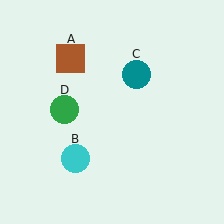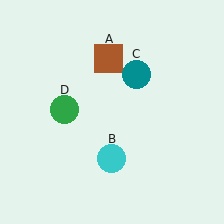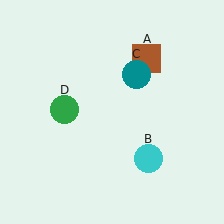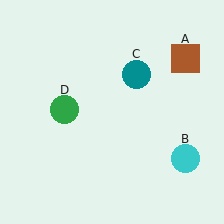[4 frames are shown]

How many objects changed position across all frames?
2 objects changed position: brown square (object A), cyan circle (object B).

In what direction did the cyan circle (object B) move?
The cyan circle (object B) moved right.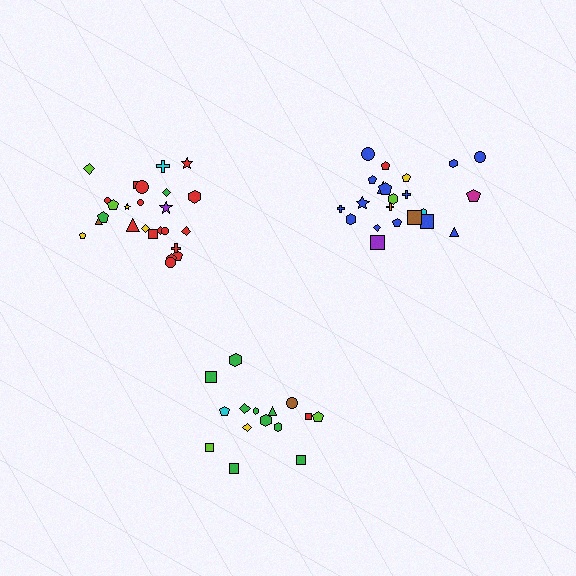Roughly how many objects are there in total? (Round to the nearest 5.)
Roughly 60 objects in total.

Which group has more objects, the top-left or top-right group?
The top-left group.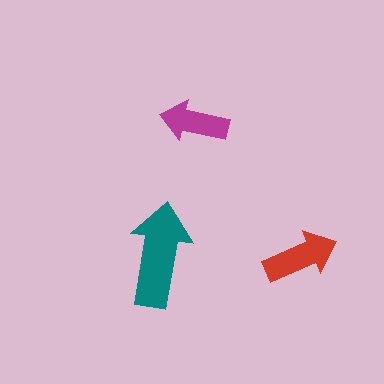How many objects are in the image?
There are 3 objects in the image.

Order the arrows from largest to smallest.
the teal one, the red one, the magenta one.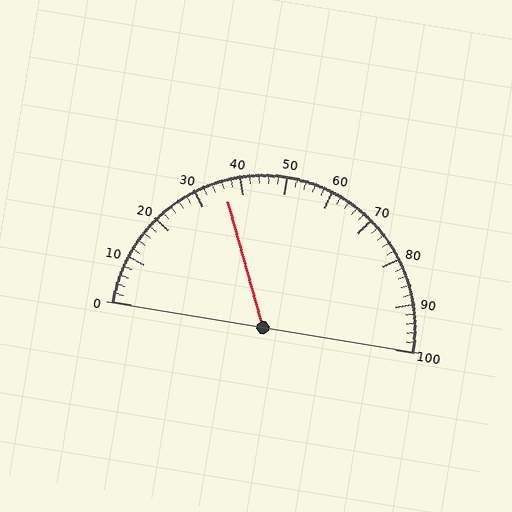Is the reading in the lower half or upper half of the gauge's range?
The reading is in the lower half of the range (0 to 100).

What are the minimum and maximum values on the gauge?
The gauge ranges from 0 to 100.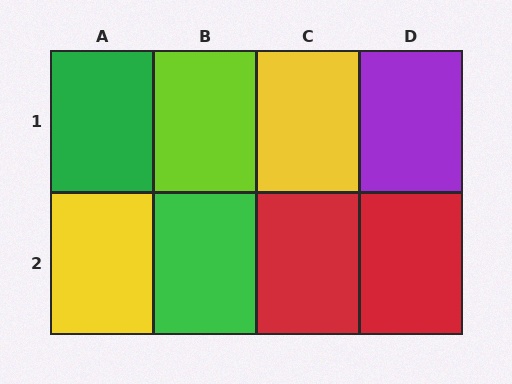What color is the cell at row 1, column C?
Yellow.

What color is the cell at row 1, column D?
Purple.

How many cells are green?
2 cells are green.